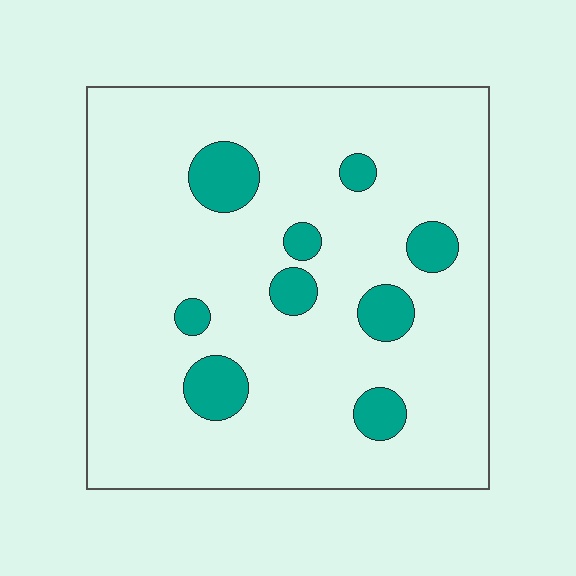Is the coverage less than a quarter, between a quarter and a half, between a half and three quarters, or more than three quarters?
Less than a quarter.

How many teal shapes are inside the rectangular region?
9.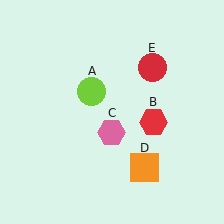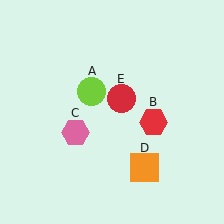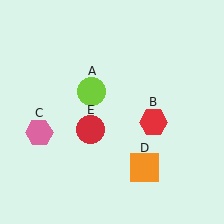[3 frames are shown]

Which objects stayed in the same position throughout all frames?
Lime circle (object A) and red hexagon (object B) and orange square (object D) remained stationary.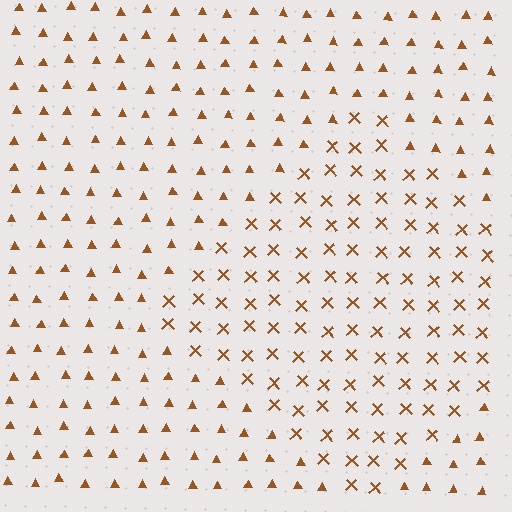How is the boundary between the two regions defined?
The boundary is defined by a change in element shape: X marks inside vs. triangles outside. All elements share the same color and spacing.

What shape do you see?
I see a diamond.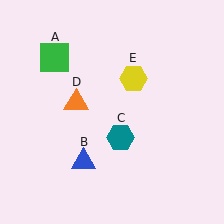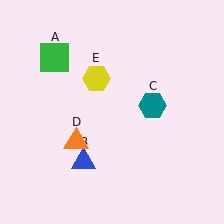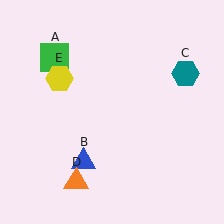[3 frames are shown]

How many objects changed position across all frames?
3 objects changed position: teal hexagon (object C), orange triangle (object D), yellow hexagon (object E).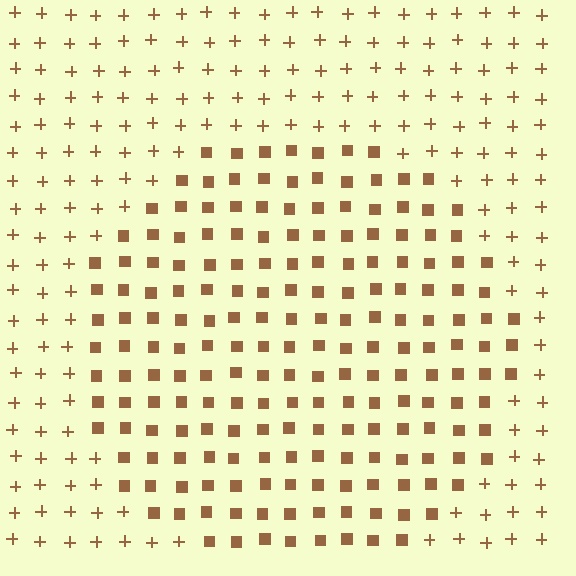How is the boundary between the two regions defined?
The boundary is defined by a change in element shape: squares inside vs. plus signs outside. All elements share the same color and spacing.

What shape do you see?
I see a circle.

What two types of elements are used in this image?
The image uses squares inside the circle region and plus signs outside it.